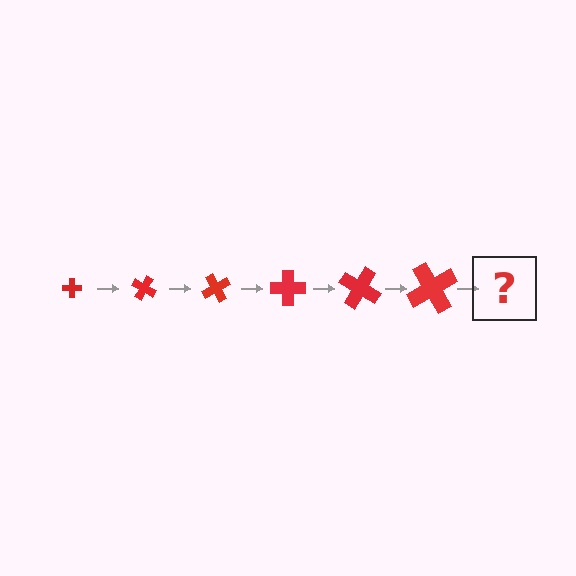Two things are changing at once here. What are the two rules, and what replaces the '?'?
The two rules are that the cross grows larger each step and it rotates 30 degrees each step. The '?' should be a cross, larger than the previous one and rotated 180 degrees from the start.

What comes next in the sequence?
The next element should be a cross, larger than the previous one and rotated 180 degrees from the start.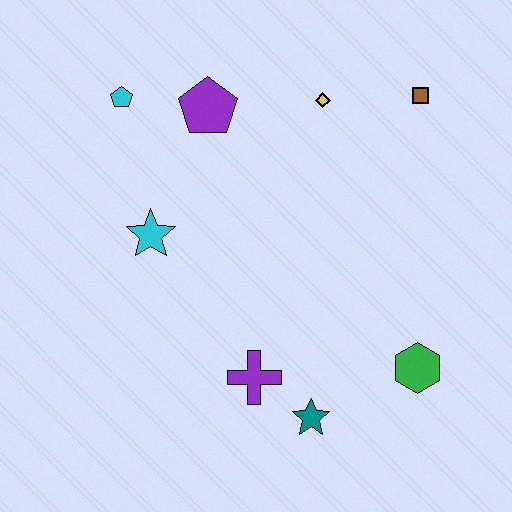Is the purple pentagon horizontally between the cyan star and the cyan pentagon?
No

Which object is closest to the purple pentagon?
The cyan pentagon is closest to the purple pentagon.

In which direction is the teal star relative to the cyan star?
The teal star is below the cyan star.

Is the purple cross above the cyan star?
No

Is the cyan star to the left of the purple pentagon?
Yes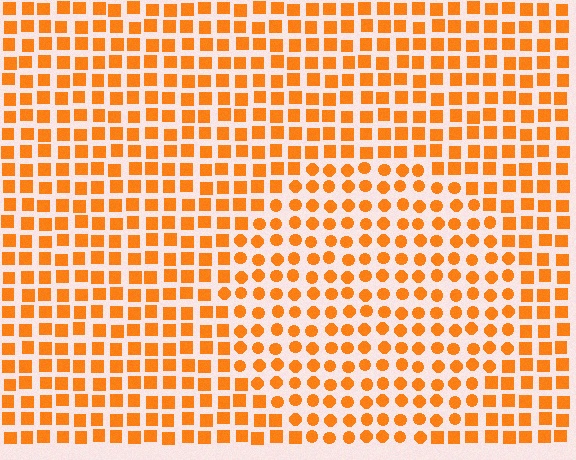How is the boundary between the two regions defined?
The boundary is defined by a change in element shape: circles inside vs. squares outside. All elements share the same color and spacing.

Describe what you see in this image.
The image is filled with small orange elements arranged in a uniform grid. A circle-shaped region contains circles, while the surrounding area contains squares. The boundary is defined purely by the change in element shape.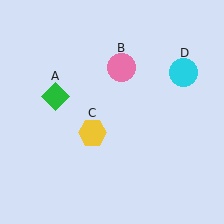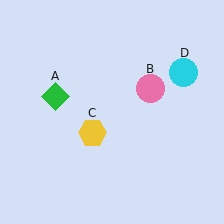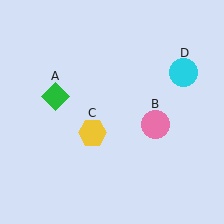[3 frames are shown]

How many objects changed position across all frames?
1 object changed position: pink circle (object B).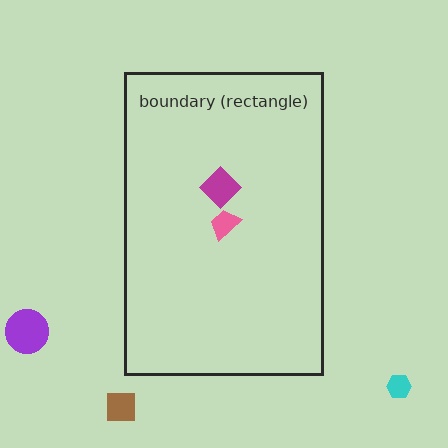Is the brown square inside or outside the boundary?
Outside.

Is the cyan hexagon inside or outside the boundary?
Outside.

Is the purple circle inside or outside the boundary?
Outside.